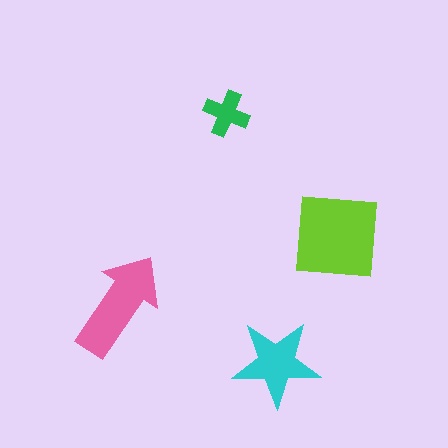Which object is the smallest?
The green cross.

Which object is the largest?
The lime square.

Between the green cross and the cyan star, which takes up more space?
The cyan star.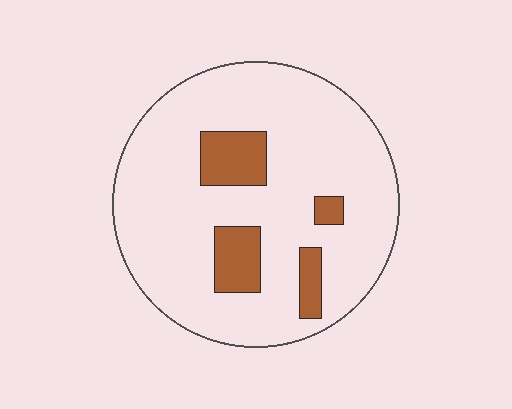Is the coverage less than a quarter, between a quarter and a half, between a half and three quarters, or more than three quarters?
Less than a quarter.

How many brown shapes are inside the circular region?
4.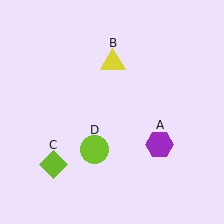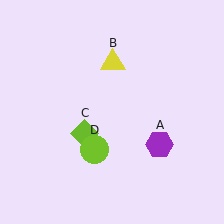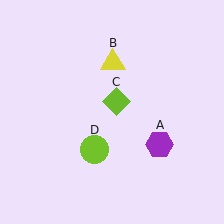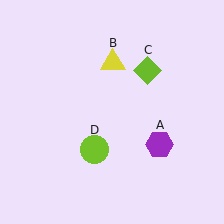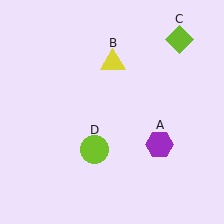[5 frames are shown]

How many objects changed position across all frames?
1 object changed position: lime diamond (object C).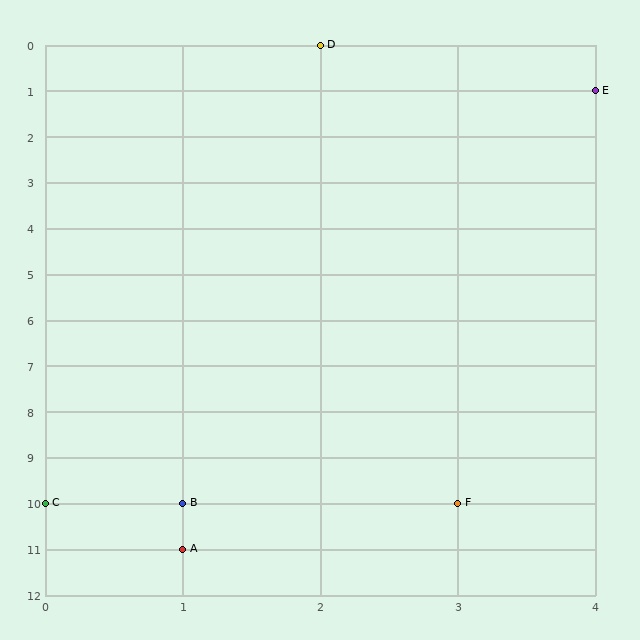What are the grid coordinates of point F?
Point F is at grid coordinates (3, 10).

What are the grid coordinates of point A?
Point A is at grid coordinates (1, 11).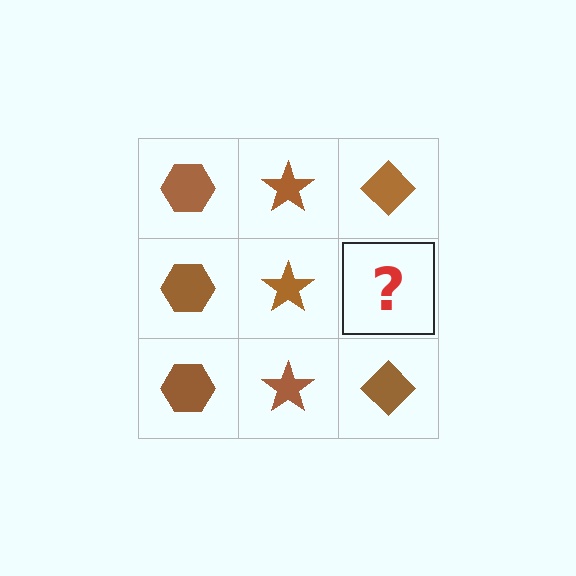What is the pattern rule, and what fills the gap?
The rule is that each column has a consistent shape. The gap should be filled with a brown diamond.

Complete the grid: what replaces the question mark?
The question mark should be replaced with a brown diamond.